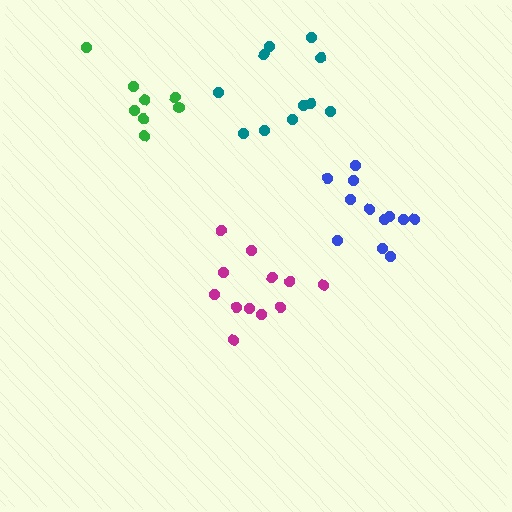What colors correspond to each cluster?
The clusters are colored: magenta, green, teal, blue.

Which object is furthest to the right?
The blue cluster is rightmost.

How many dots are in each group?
Group 1: 12 dots, Group 2: 8 dots, Group 3: 11 dots, Group 4: 12 dots (43 total).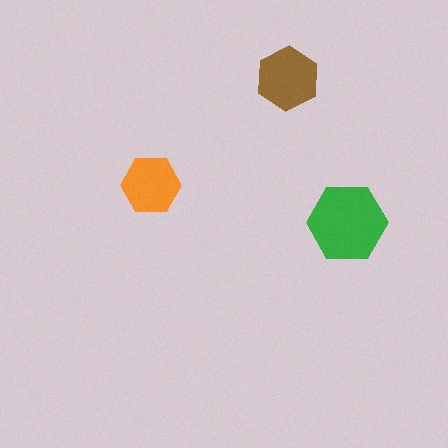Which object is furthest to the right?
The green hexagon is rightmost.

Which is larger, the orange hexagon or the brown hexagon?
The brown one.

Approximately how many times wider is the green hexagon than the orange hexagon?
About 1.5 times wider.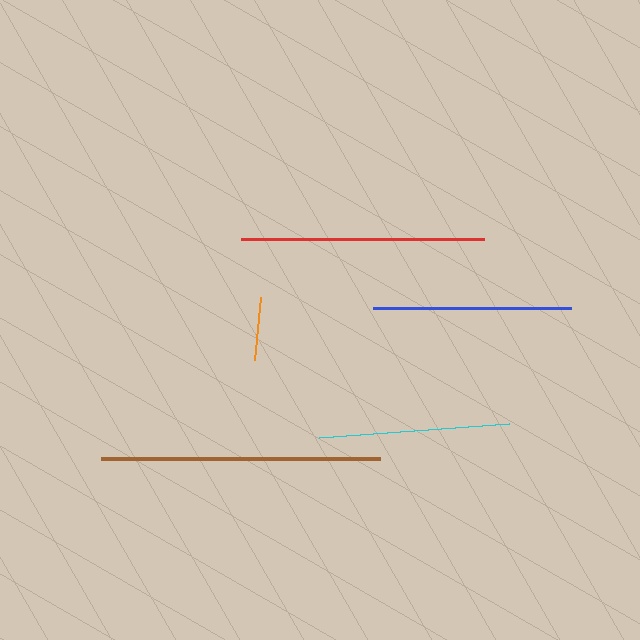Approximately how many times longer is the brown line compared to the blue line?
The brown line is approximately 1.4 times the length of the blue line.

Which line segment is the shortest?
The orange line is the shortest at approximately 63 pixels.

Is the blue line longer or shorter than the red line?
The red line is longer than the blue line.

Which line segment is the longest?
The brown line is the longest at approximately 279 pixels.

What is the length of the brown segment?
The brown segment is approximately 279 pixels long.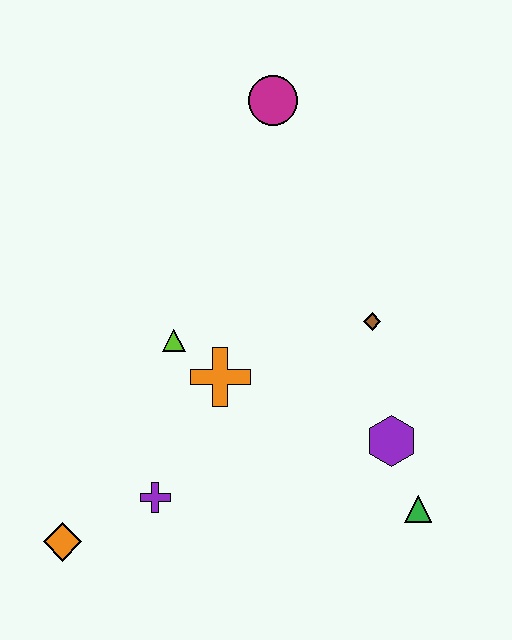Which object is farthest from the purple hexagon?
The magenta circle is farthest from the purple hexagon.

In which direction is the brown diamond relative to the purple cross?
The brown diamond is to the right of the purple cross.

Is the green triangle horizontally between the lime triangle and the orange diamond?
No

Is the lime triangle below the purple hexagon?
No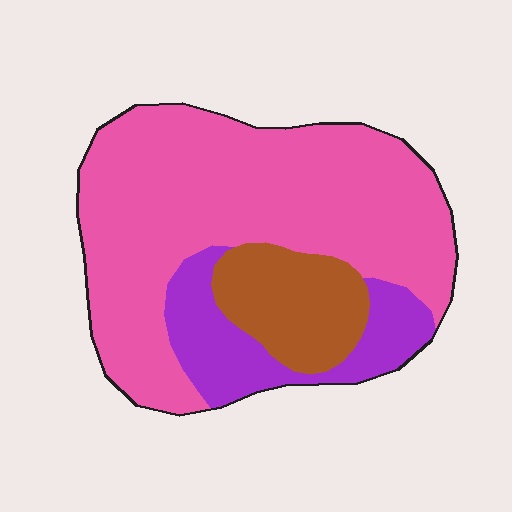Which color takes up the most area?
Pink, at roughly 65%.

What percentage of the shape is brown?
Brown takes up about one sixth (1/6) of the shape.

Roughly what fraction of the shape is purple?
Purple covers 18% of the shape.